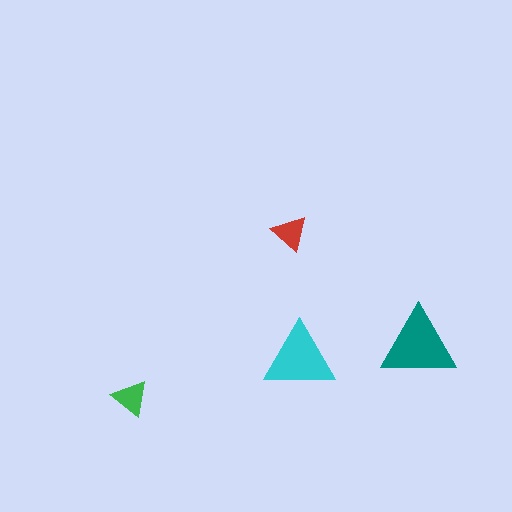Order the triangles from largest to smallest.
the teal one, the cyan one, the green one, the red one.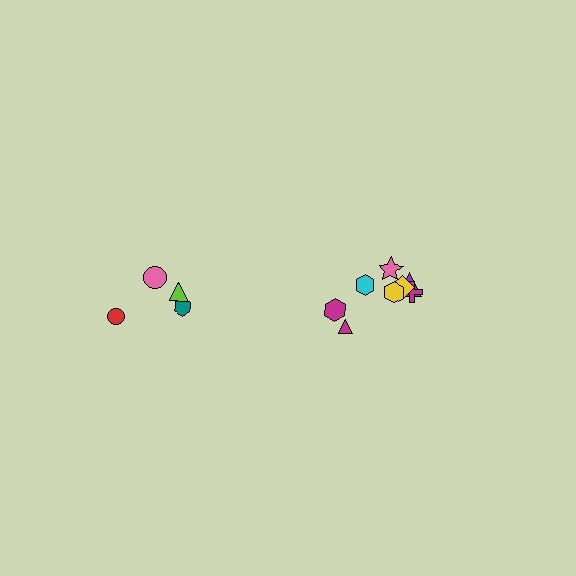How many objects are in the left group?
There are 4 objects.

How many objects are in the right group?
There are 8 objects.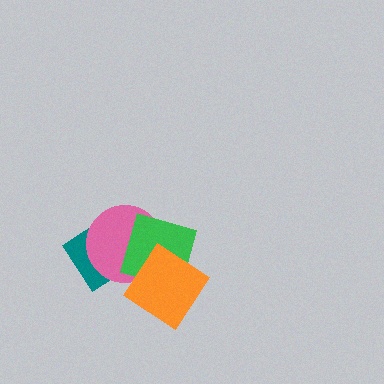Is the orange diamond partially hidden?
No, no other shape covers it.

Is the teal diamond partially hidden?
Yes, it is partially covered by another shape.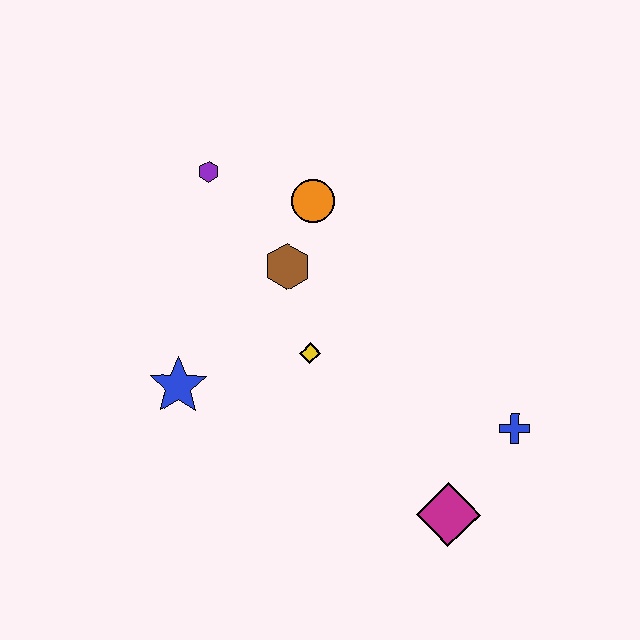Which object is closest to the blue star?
The yellow diamond is closest to the blue star.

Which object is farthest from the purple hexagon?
The magenta diamond is farthest from the purple hexagon.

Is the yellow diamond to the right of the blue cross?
No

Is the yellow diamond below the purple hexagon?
Yes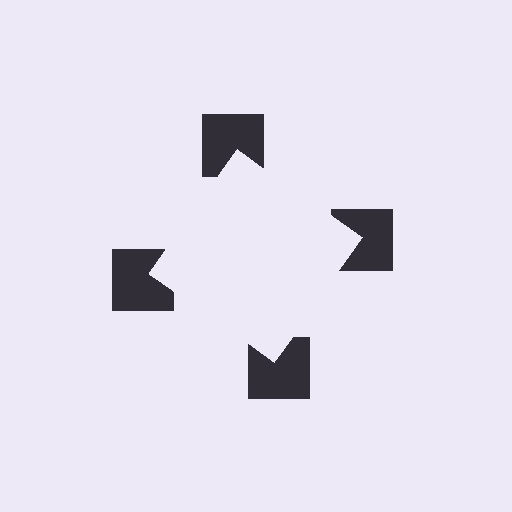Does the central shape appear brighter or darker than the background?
It typically appears slightly brighter than the background, even though no actual brightness change is drawn.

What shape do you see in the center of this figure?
An illusory square — its edges are inferred from the aligned wedge cuts in the notched squares, not physically drawn.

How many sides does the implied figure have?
4 sides.